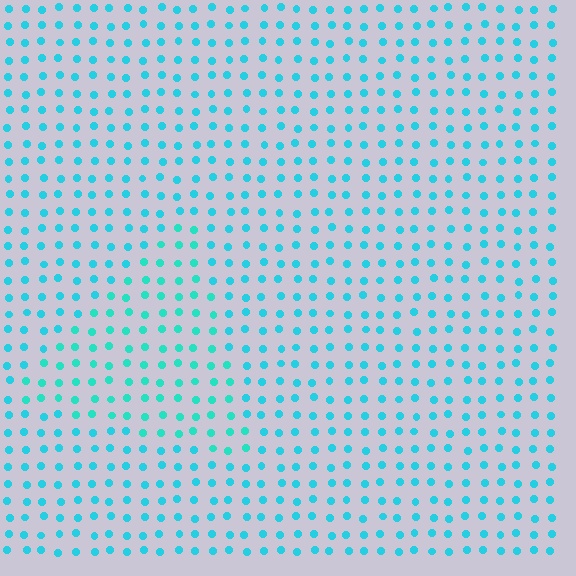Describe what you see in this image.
The image is filled with small cyan elements in a uniform arrangement. A triangle-shaped region is visible where the elements are tinted to a slightly different hue, forming a subtle color boundary.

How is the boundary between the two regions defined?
The boundary is defined purely by a slight shift in hue (about 17 degrees). Spacing, size, and orientation are identical on both sides.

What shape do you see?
I see a triangle.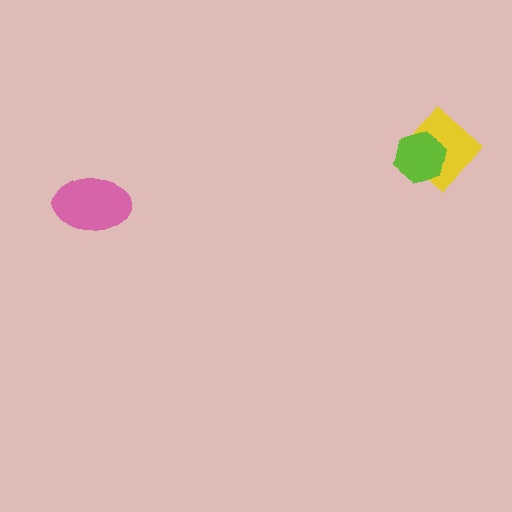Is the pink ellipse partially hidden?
No, no other shape covers it.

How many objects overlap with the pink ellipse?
0 objects overlap with the pink ellipse.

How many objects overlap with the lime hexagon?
1 object overlaps with the lime hexagon.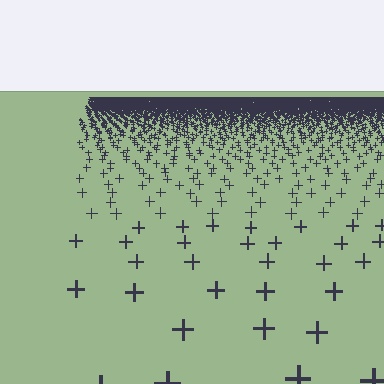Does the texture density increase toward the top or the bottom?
Density increases toward the top.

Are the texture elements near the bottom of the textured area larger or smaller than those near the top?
Larger. Near the bottom, elements are closer to the viewer and appear at a bigger on-screen size.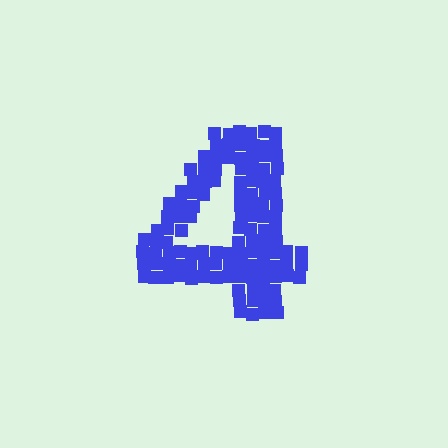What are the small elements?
The small elements are squares.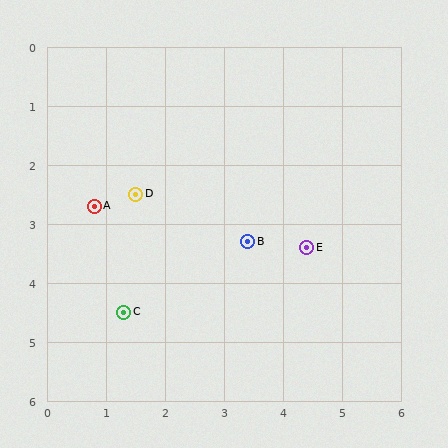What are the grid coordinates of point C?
Point C is at approximately (1.3, 4.5).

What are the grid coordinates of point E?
Point E is at approximately (4.4, 3.4).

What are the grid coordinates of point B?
Point B is at approximately (3.4, 3.3).